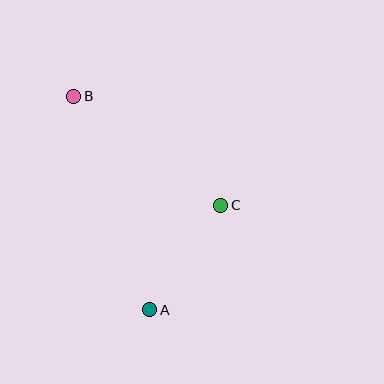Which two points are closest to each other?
Points A and C are closest to each other.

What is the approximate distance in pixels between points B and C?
The distance between B and C is approximately 183 pixels.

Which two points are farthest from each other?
Points A and B are farthest from each other.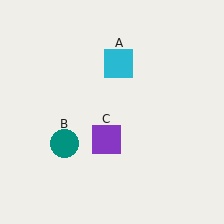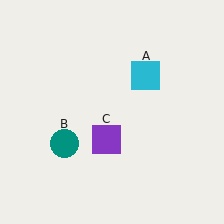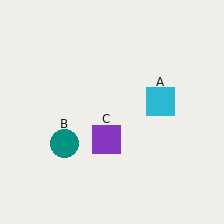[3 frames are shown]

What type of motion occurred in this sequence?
The cyan square (object A) rotated clockwise around the center of the scene.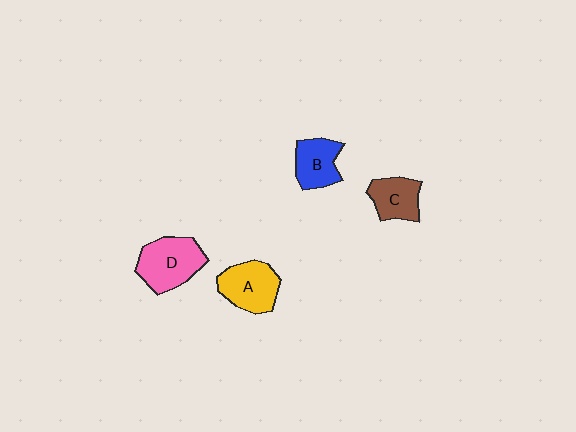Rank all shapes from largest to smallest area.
From largest to smallest: D (pink), A (yellow), B (blue), C (brown).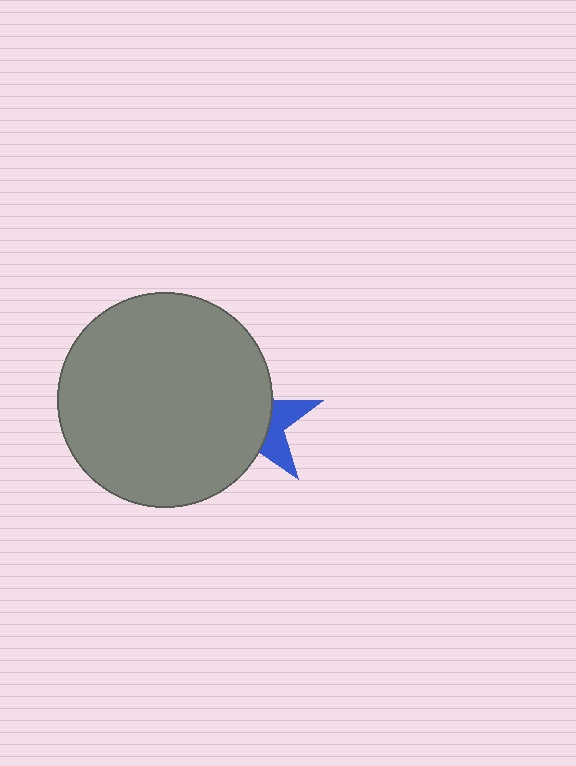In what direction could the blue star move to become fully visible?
The blue star could move right. That would shift it out from behind the gray circle entirely.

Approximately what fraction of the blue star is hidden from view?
Roughly 68% of the blue star is hidden behind the gray circle.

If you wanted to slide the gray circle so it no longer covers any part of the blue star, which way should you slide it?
Slide it left — that is the most direct way to separate the two shapes.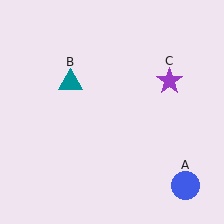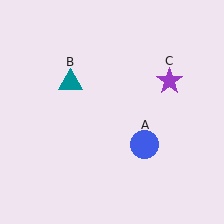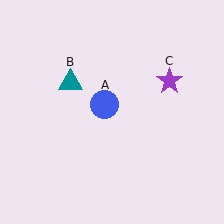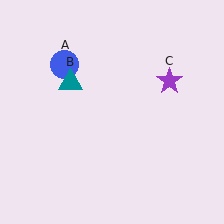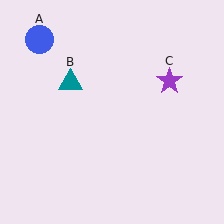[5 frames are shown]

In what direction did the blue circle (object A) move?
The blue circle (object A) moved up and to the left.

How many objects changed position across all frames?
1 object changed position: blue circle (object A).